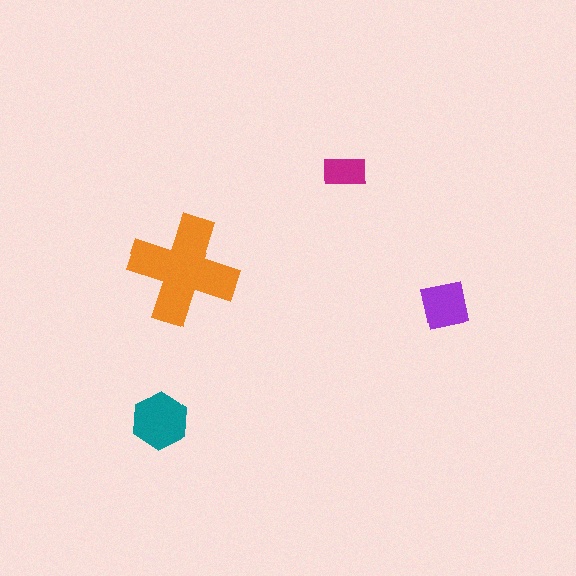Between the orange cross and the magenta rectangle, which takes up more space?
The orange cross.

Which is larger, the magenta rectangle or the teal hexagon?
The teal hexagon.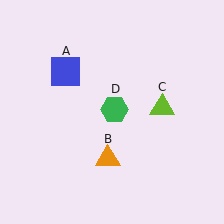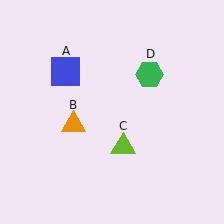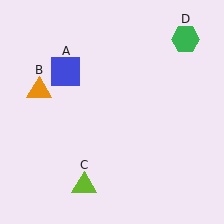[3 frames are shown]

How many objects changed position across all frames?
3 objects changed position: orange triangle (object B), lime triangle (object C), green hexagon (object D).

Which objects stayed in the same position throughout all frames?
Blue square (object A) remained stationary.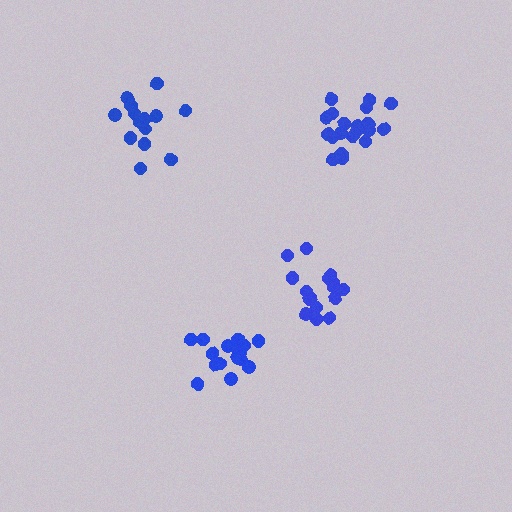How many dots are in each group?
Group 1: 21 dots, Group 2: 17 dots, Group 3: 16 dots, Group 4: 16 dots (70 total).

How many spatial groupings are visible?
There are 4 spatial groupings.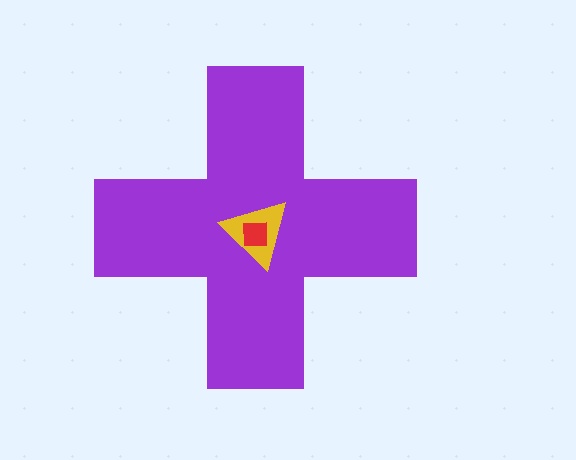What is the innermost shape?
The red square.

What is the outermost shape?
The purple cross.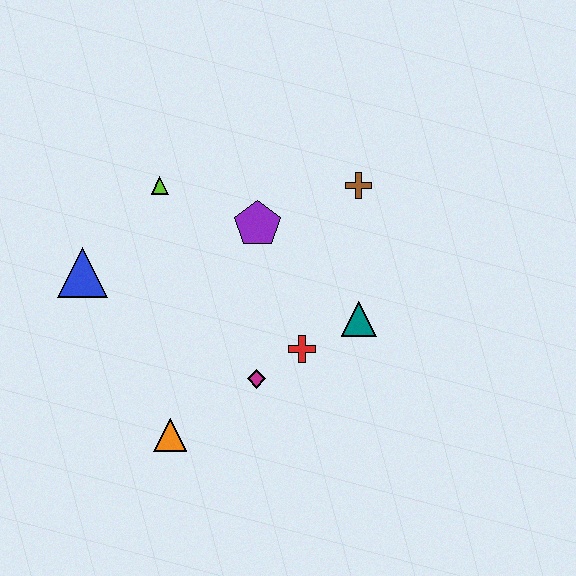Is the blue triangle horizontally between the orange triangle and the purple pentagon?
No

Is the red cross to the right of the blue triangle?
Yes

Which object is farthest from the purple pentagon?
The orange triangle is farthest from the purple pentagon.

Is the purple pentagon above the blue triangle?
Yes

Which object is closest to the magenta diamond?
The red cross is closest to the magenta diamond.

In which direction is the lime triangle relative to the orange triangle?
The lime triangle is above the orange triangle.